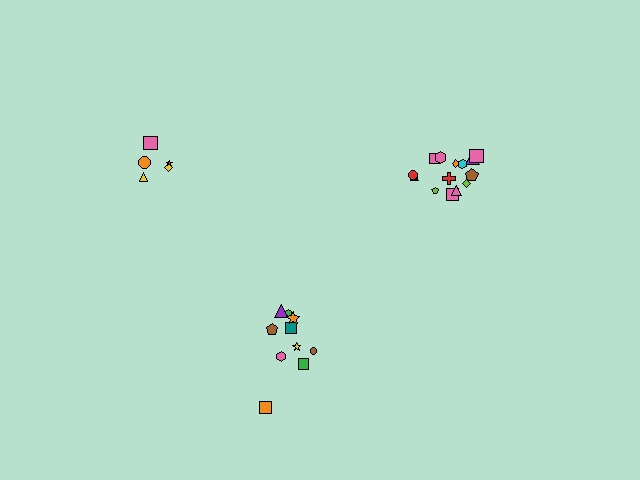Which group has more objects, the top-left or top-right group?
The top-right group.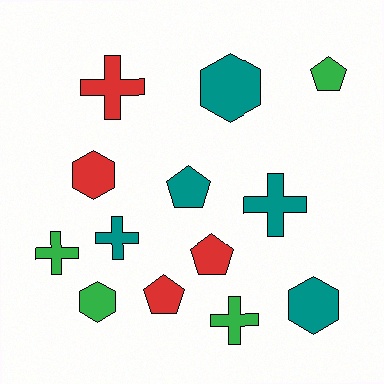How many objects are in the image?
There are 13 objects.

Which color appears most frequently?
Teal, with 5 objects.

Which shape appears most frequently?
Cross, with 5 objects.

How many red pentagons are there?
There are 2 red pentagons.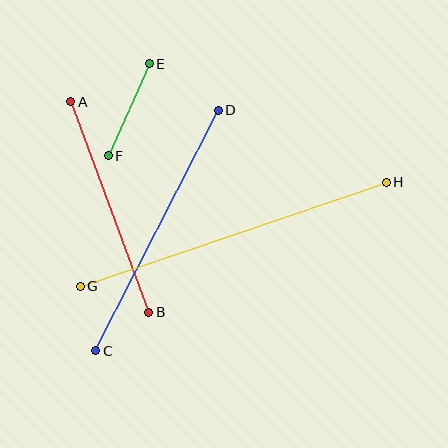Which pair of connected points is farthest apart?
Points G and H are farthest apart.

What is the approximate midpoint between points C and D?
The midpoint is at approximately (157, 230) pixels.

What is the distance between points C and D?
The distance is approximately 270 pixels.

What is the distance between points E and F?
The distance is approximately 101 pixels.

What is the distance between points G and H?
The distance is approximately 323 pixels.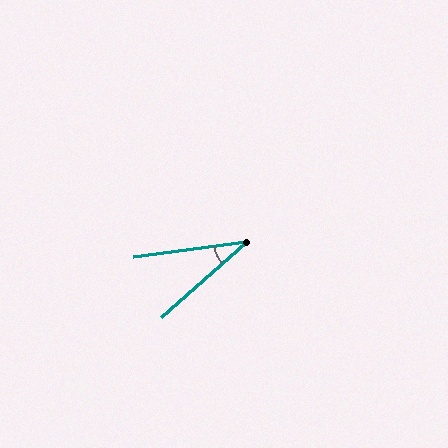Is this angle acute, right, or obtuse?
It is acute.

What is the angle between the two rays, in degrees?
Approximately 34 degrees.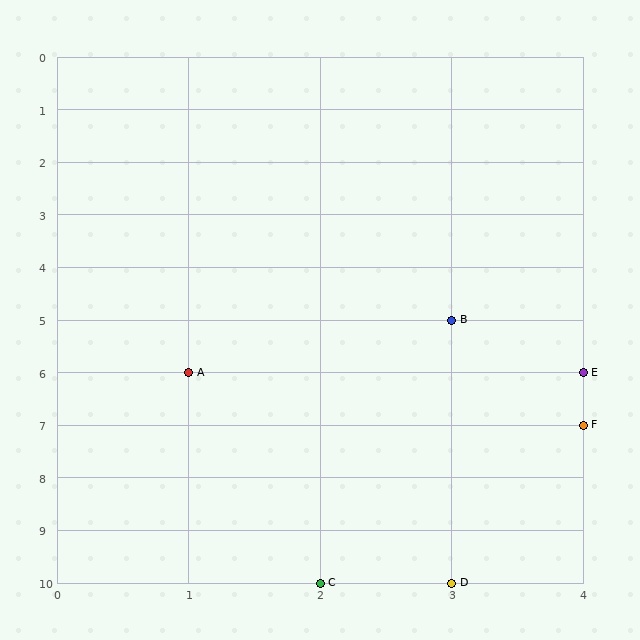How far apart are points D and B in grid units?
Points D and B are 5 rows apart.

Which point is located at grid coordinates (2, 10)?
Point C is at (2, 10).